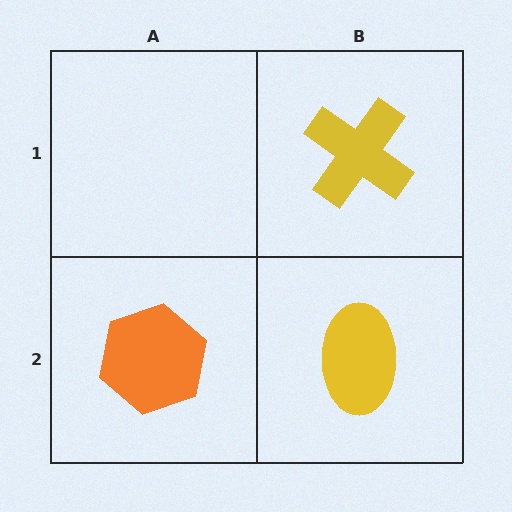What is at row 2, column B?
A yellow ellipse.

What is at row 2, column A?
An orange hexagon.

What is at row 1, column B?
A yellow cross.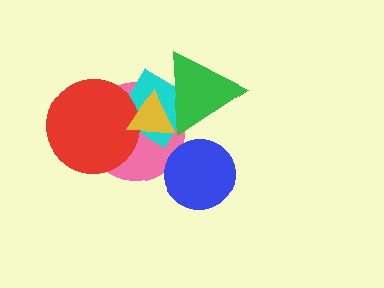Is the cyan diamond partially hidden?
Yes, it is partially covered by another shape.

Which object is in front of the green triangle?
The yellow triangle is in front of the green triangle.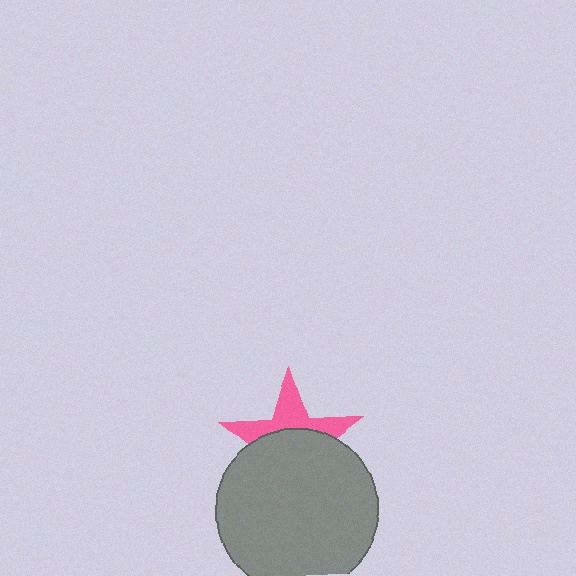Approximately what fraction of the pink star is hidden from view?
Roughly 60% of the pink star is hidden behind the gray circle.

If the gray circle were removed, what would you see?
You would see the complete pink star.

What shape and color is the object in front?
The object in front is a gray circle.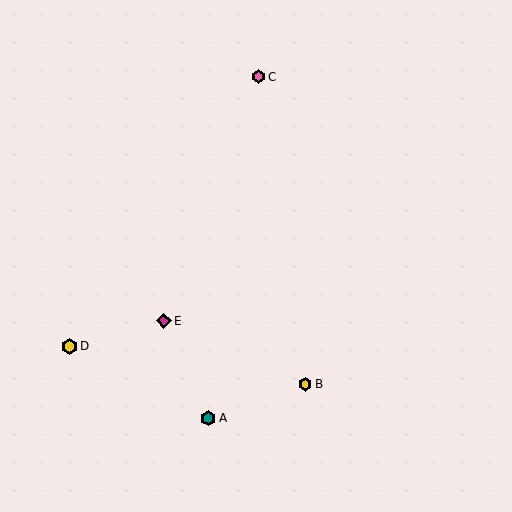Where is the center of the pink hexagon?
The center of the pink hexagon is at (259, 77).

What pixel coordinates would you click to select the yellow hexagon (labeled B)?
Click at (305, 384) to select the yellow hexagon B.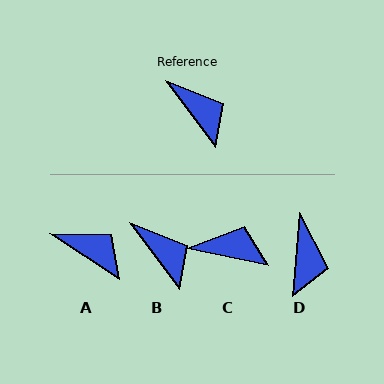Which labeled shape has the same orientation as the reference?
B.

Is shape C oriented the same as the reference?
No, it is off by about 42 degrees.